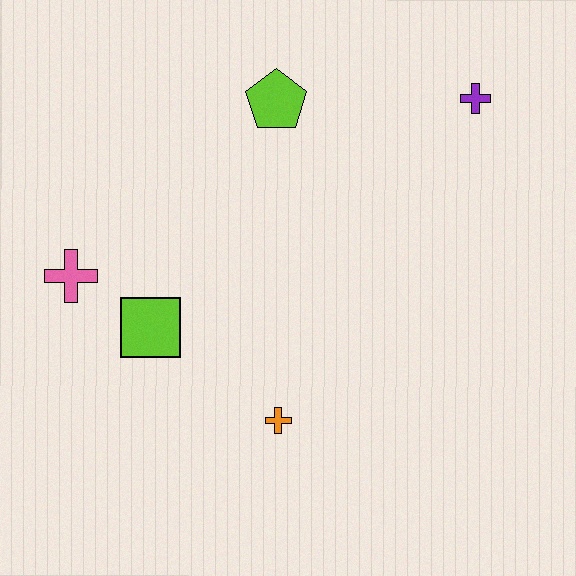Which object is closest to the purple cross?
The lime pentagon is closest to the purple cross.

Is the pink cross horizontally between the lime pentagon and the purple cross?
No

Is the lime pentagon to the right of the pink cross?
Yes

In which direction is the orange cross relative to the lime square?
The orange cross is to the right of the lime square.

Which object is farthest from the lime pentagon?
The orange cross is farthest from the lime pentagon.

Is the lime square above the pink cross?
No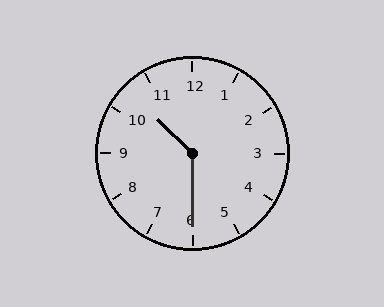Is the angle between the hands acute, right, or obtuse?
It is obtuse.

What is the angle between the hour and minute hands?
Approximately 135 degrees.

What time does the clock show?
10:30.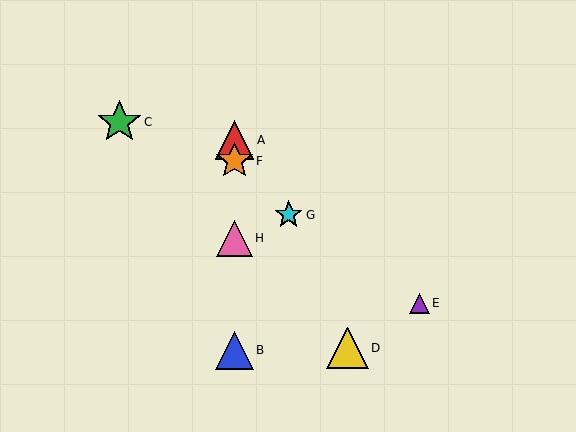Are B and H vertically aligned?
Yes, both are at x≈234.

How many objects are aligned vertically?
4 objects (A, B, F, H) are aligned vertically.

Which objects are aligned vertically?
Objects A, B, F, H are aligned vertically.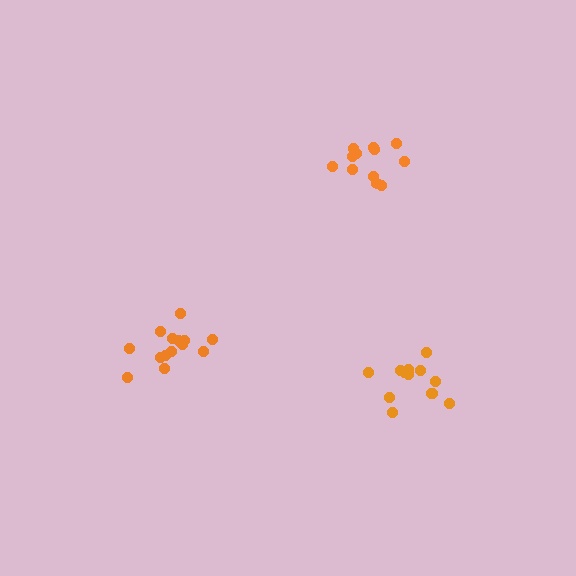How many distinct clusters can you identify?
There are 3 distinct clusters.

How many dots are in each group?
Group 1: 14 dots, Group 2: 14 dots, Group 3: 12 dots (40 total).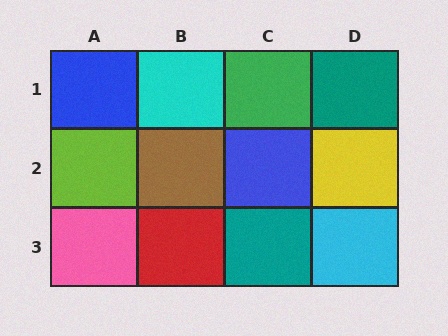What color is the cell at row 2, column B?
Brown.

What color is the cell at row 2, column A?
Lime.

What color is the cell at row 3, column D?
Cyan.